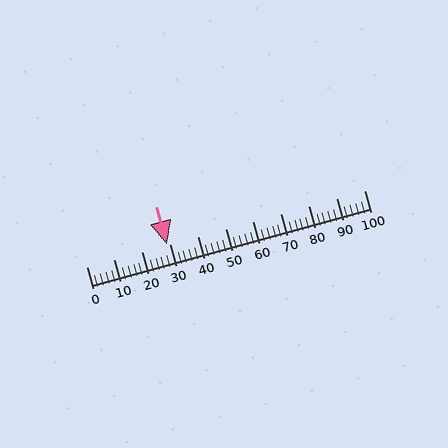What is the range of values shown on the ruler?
The ruler shows values from 0 to 100.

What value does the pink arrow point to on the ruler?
The pink arrow points to approximately 29.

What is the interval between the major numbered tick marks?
The major tick marks are spaced 10 units apart.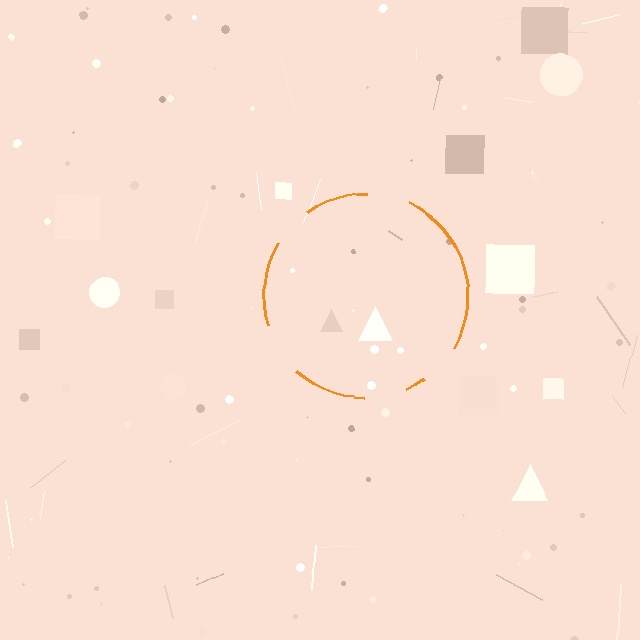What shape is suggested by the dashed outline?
The dashed outline suggests a circle.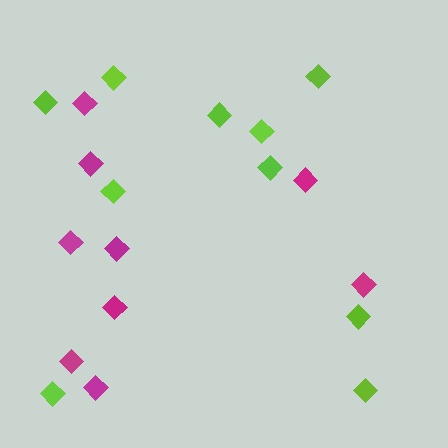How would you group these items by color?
There are 2 groups: one group of lime diamonds (10) and one group of magenta diamonds (9).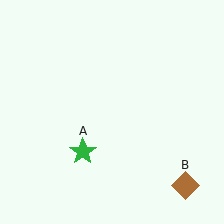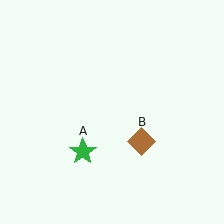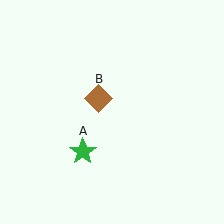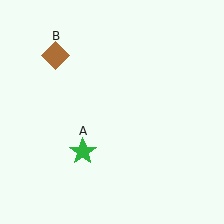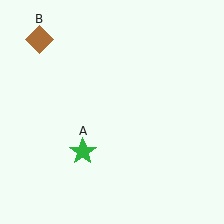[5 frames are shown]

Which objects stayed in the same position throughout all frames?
Green star (object A) remained stationary.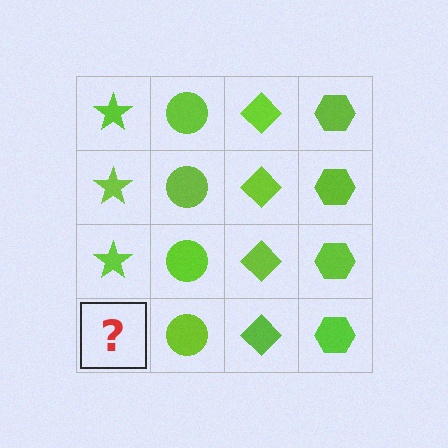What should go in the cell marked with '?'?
The missing cell should contain a lime star.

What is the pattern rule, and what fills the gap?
The rule is that each column has a consistent shape. The gap should be filled with a lime star.